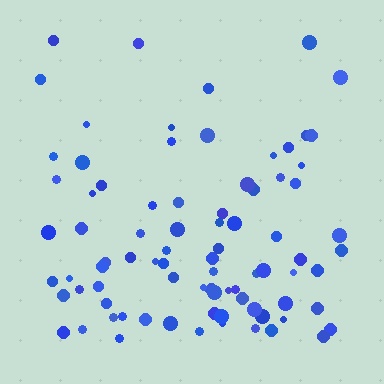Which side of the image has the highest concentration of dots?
The bottom.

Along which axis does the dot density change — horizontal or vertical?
Vertical.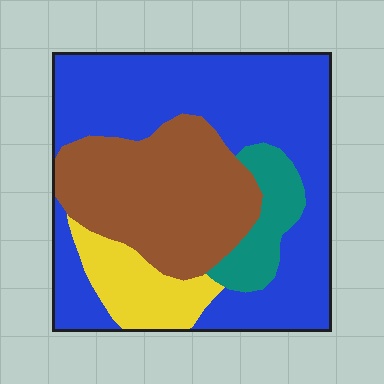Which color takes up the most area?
Blue, at roughly 50%.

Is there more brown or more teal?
Brown.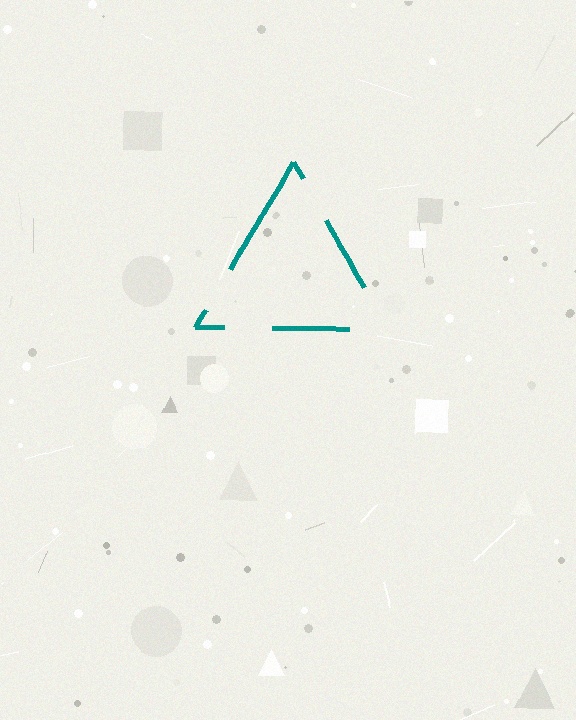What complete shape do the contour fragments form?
The contour fragments form a triangle.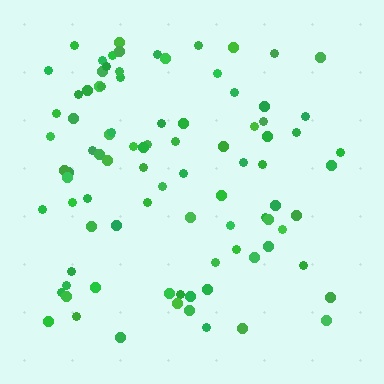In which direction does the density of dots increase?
From right to left, with the left side densest.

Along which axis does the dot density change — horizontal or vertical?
Horizontal.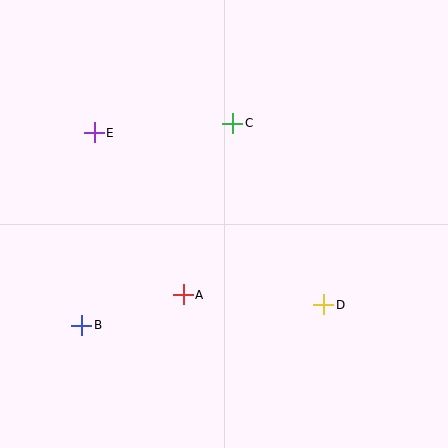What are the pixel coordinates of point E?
Point E is at (94, 133).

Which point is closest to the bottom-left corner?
Point B is closest to the bottom-left corner.